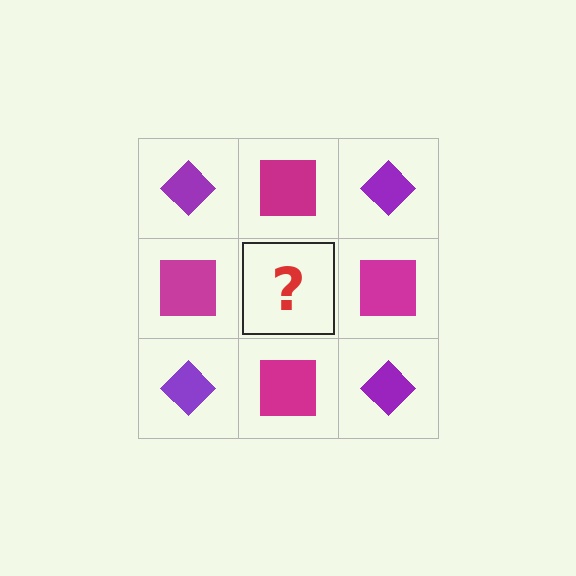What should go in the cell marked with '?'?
The missing cell should contain a purple diamond.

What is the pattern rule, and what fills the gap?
The rule is that it alternates purple diamond and magenta square in a checkerboard pattern. The gap should be filled with a purple diamond.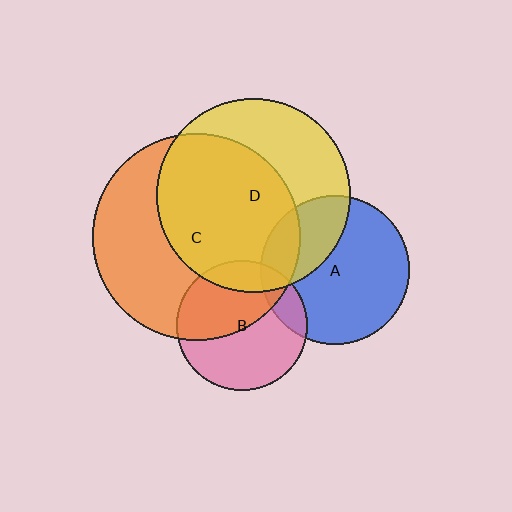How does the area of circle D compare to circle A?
Approximately 1.7 times.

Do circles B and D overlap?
Yes.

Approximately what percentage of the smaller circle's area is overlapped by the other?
Approximately 15%.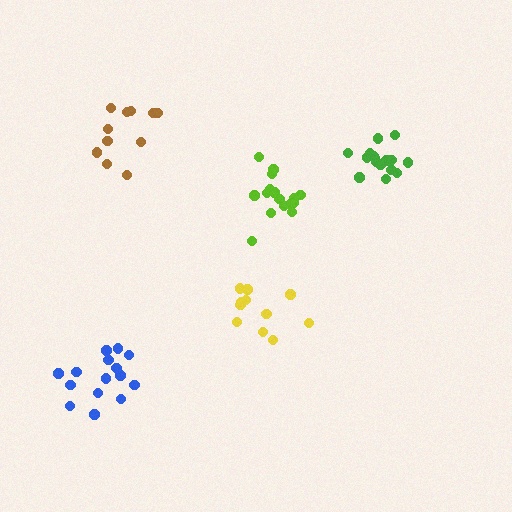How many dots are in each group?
Group 1: 11 dots, Group 2: 11 dots, Group 3: 15 dots, Group 4: 16 dots, Group 5: 16 dots (69 total).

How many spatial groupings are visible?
There are 5 spatial groupings.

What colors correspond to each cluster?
The clusters are colored: yellow, brown, blue, green, lime.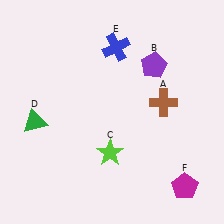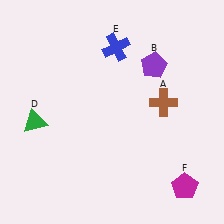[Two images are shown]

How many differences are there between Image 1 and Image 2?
There is 1 difference between the two images.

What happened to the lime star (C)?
The lime star (C) was removed in Image 2. It was in the bottom-left area of Image 1.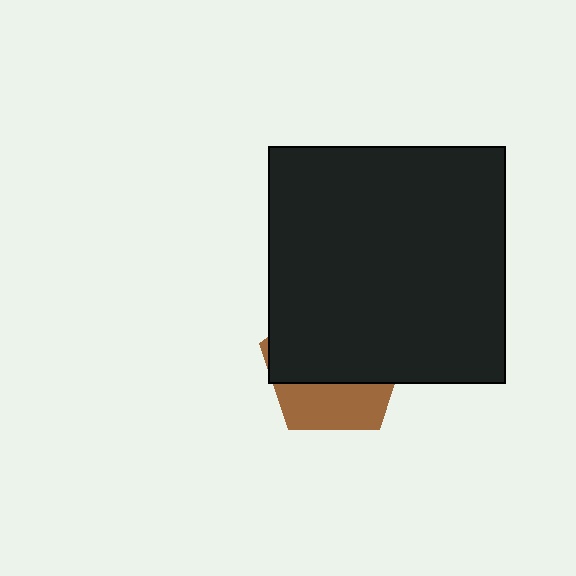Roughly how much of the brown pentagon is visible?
A small part of it is visible (roughly 35%).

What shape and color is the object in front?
The object in front is a black square.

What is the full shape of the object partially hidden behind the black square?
The partially hidden object is a brown pentagon.